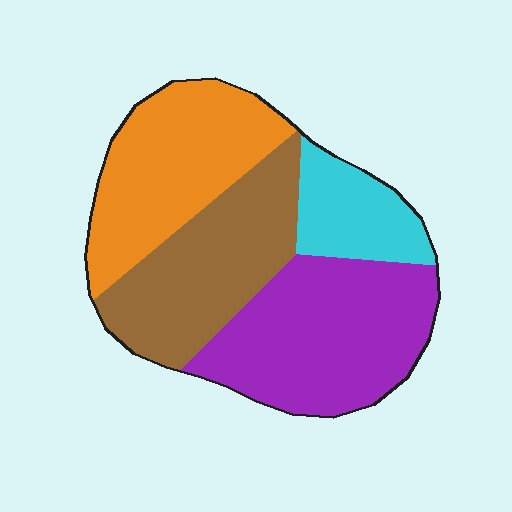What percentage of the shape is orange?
Orange covers around 25% of the shape.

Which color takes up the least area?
Cyan, at roughly 15%.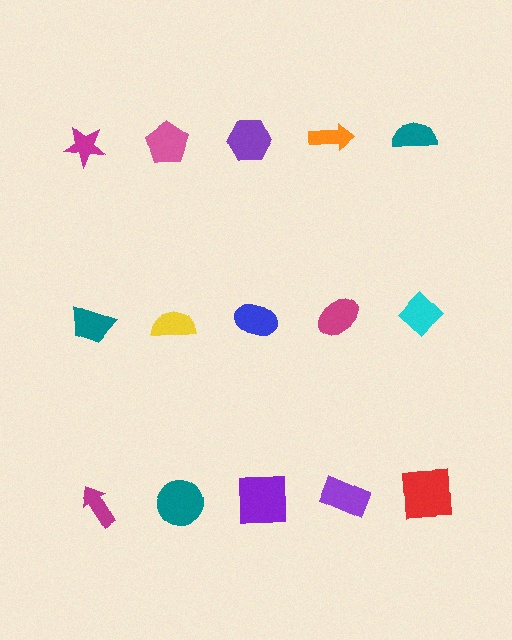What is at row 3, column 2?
A teal circle.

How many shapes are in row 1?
5 shapes.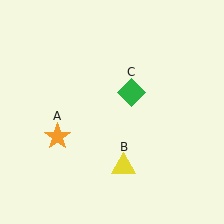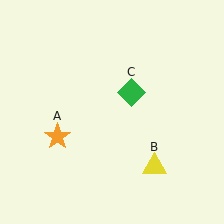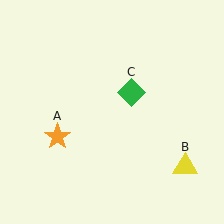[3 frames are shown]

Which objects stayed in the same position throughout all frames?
Orange star (object A) and green diamond (object C) remained stationary.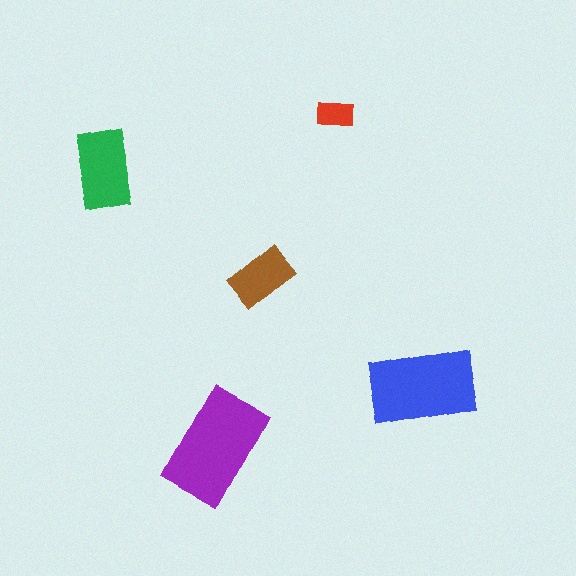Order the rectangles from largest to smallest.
the purple one, the blue one, the green one, the brown one, the red one.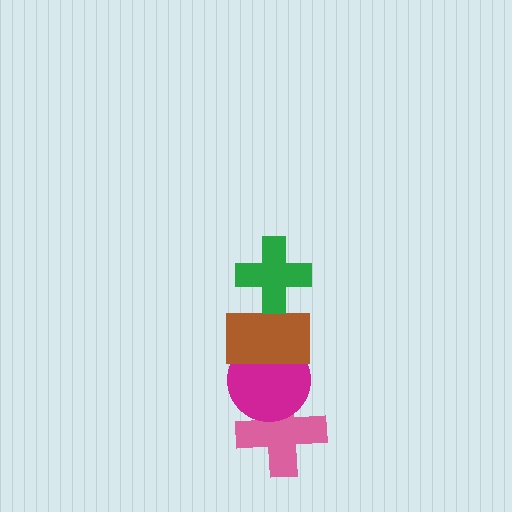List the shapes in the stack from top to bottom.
From top to bottom: the green cross, the brown rectangle, the magenta circle, the pink cross.